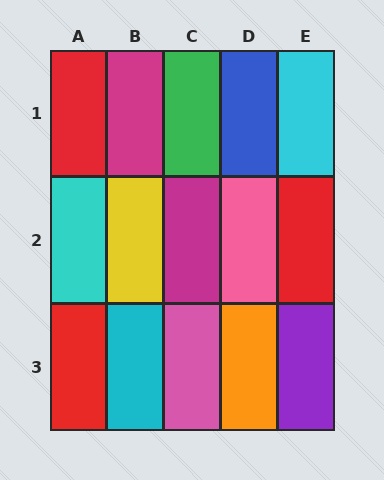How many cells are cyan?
3 cells are cyan.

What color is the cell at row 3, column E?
Purple.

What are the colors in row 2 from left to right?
Cyan, yellow, magenta, pink, red.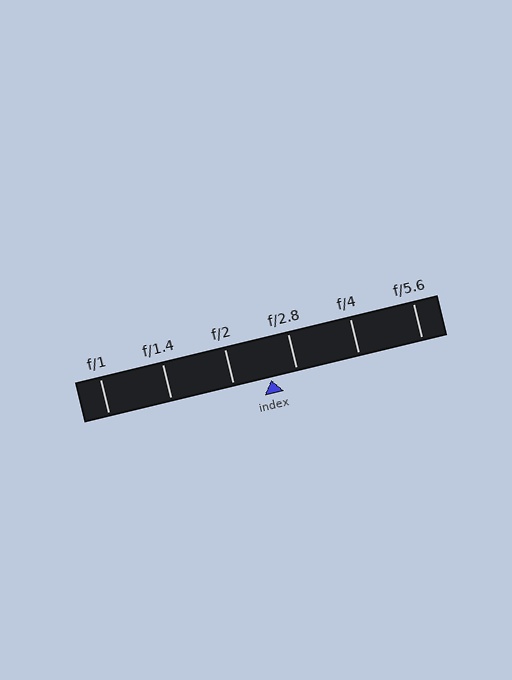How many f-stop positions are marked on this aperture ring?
There are 6 f-stop positions marked.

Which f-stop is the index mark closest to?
The index mark is closest to f/2.8.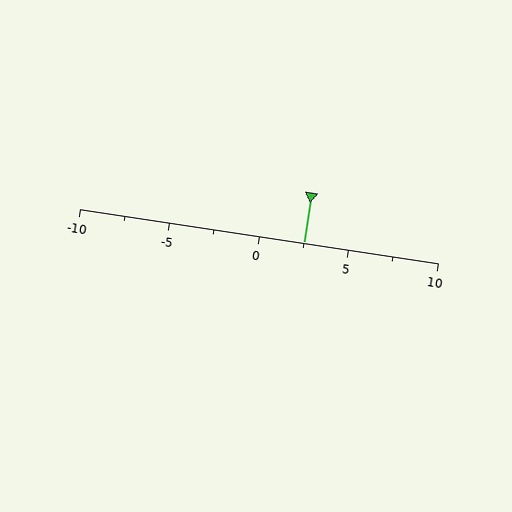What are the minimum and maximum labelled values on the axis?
The axis runs from -10 to 10.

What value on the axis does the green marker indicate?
The marker indicates approximately 2.5.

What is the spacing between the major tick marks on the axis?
The major ticks are spaced 5 apart.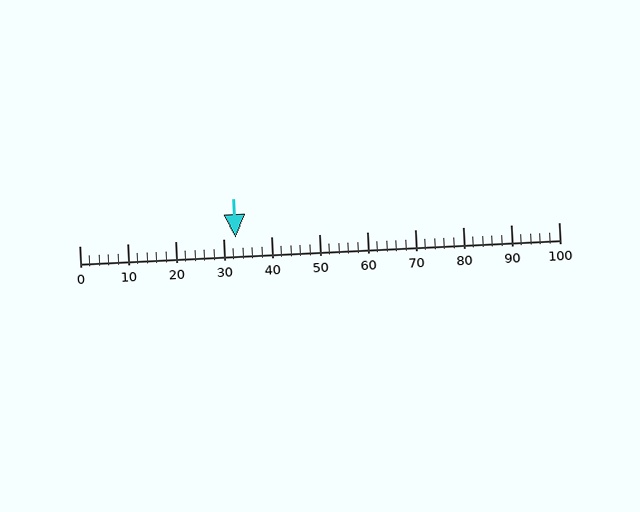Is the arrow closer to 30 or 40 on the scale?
The arrow is closer to 30.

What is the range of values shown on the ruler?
The ruler shows values from 0 to 100.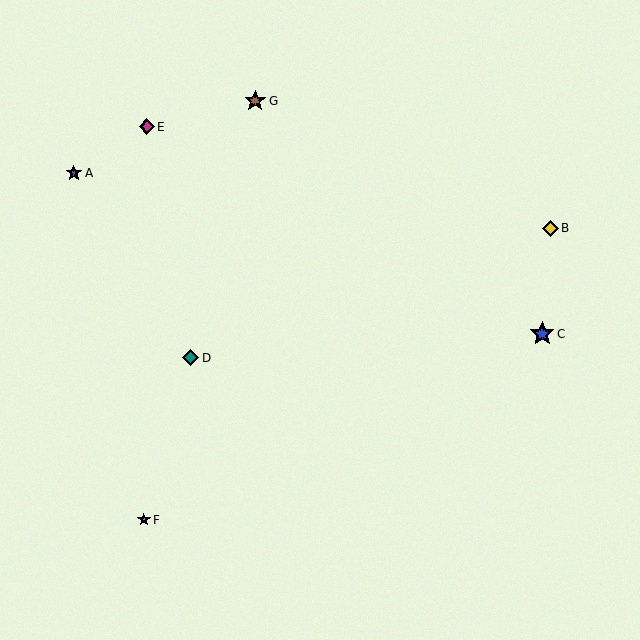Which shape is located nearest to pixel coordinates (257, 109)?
The brown star (labeled G) at (255, 101) is nearest to that location.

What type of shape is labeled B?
Shape B is a yellow diamond.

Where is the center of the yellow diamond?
The center of the yellow diamond is at (550, 228).